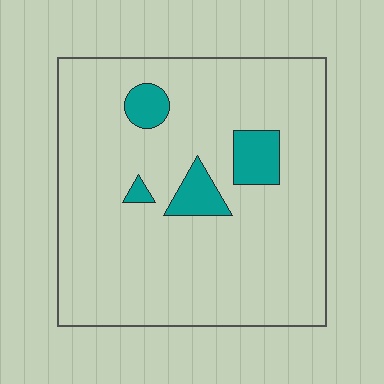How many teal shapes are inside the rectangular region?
4.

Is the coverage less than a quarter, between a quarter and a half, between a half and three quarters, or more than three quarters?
Less than a quarter.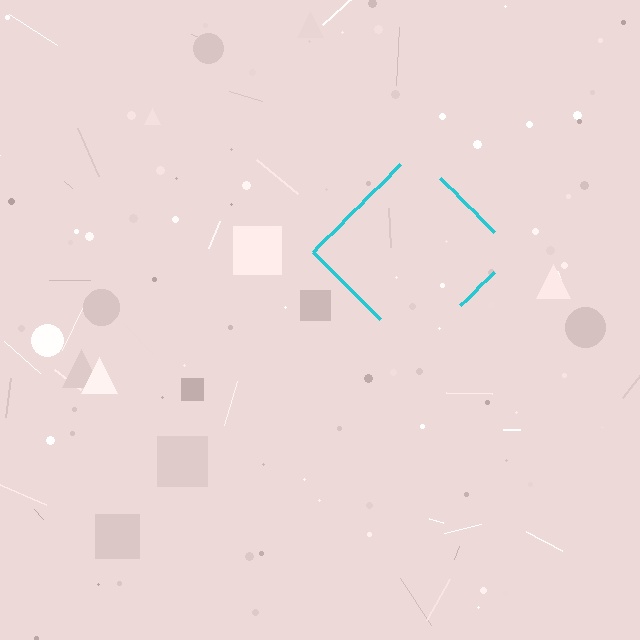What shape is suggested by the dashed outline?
The dashed outline suggests a diamond.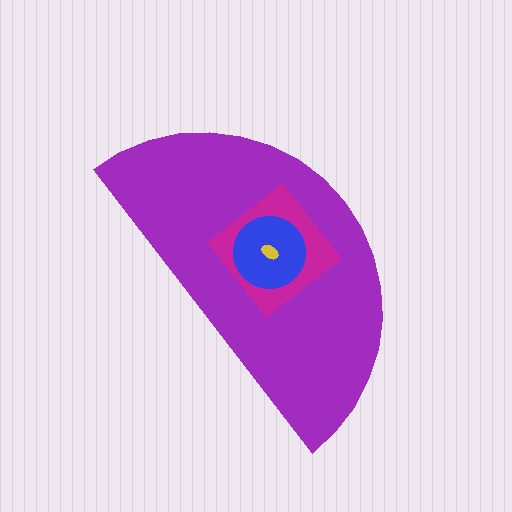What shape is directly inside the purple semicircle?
The magenta diamond.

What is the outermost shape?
The purple semicircle.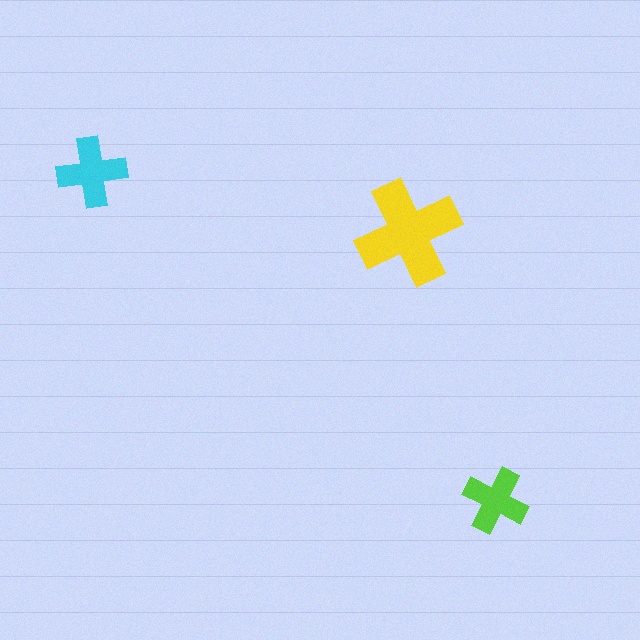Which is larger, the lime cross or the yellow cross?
The yellow one.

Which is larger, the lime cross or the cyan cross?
The cyan one.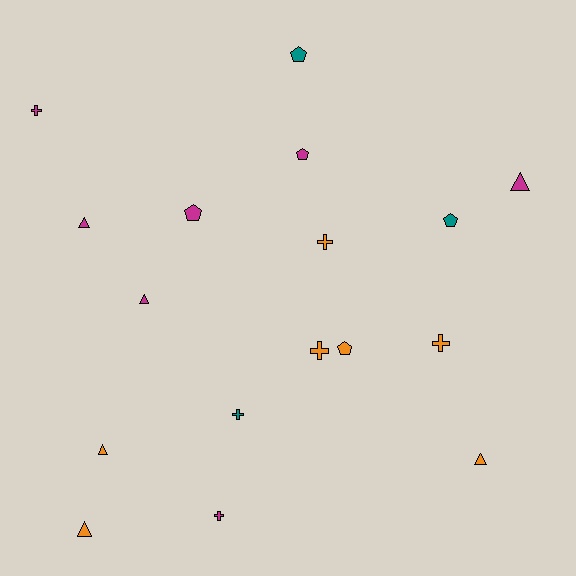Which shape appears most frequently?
Triangle, with 6 objects.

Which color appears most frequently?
Orange, with 7 objects.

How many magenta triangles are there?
There are 3 magenta triangles.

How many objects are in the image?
There are 17 objects.